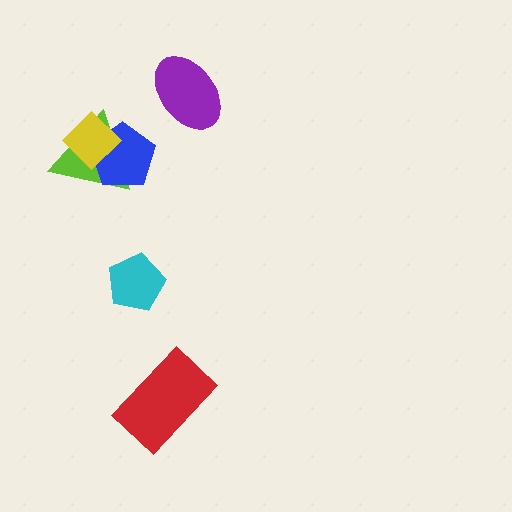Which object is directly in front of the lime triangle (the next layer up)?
The blue pentagon is directly in front of the lime triangle.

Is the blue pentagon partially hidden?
Yes, it is partially covered by another shape.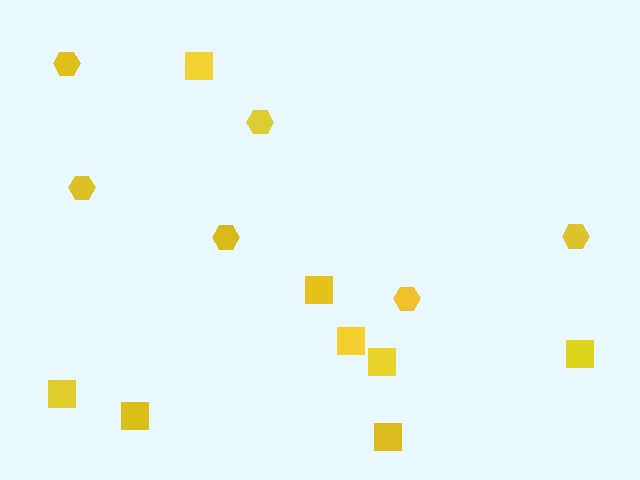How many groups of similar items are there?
There are 2 groups: one group of squares (8) and one group of hexagons (6).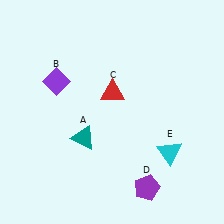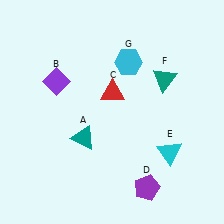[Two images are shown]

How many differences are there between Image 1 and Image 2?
There are 2 differences between the two images.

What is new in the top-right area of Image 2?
A teal triangle (F) was added in the top-right area of Image 2.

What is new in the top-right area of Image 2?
A cyan hexagon (G) was added in the top-right area of Image 2.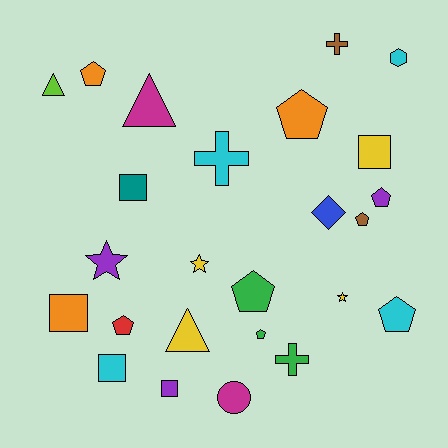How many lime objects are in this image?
There is 1 lime object.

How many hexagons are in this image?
There is 1 hexagon.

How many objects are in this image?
There are 25 objects.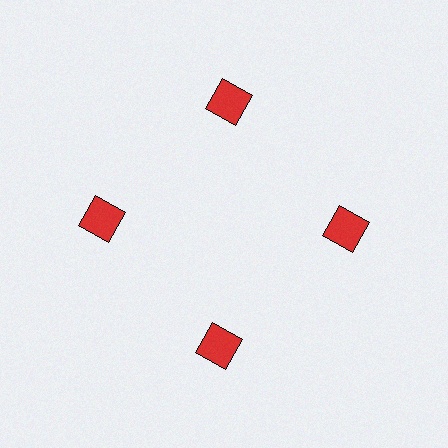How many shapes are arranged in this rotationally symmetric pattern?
There are 4 shapes, arranged in 4 groups of 1.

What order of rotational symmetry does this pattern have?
This pattern has 4-fold rotational symmetry.